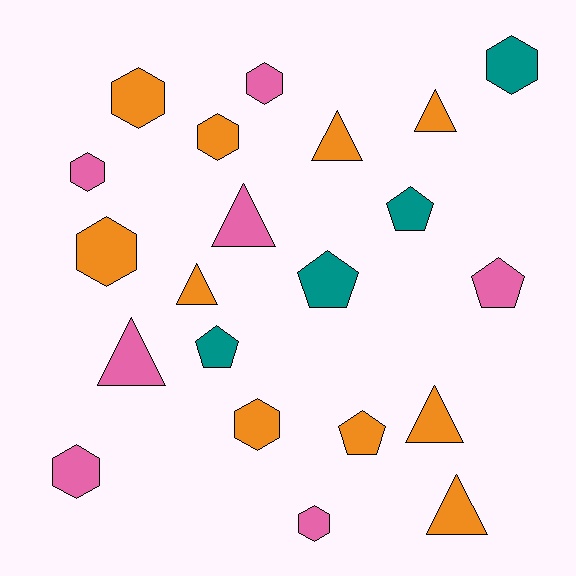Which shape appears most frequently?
Hexagon, with 9 objects.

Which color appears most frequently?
Orange, with 10 objects.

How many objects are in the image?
There are 21 objects.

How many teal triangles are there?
There are no teal triangles.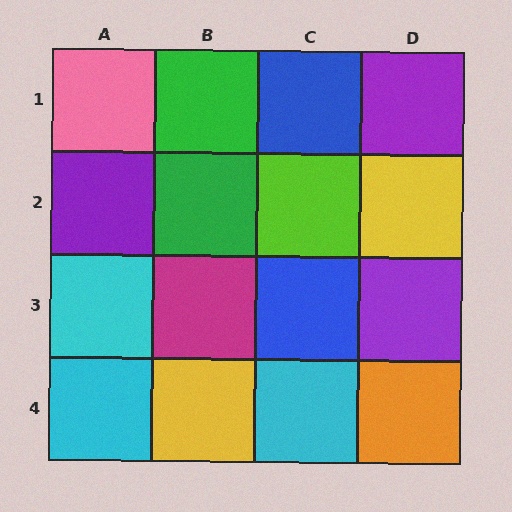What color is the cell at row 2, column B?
Green.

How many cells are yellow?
2 cells are yellow.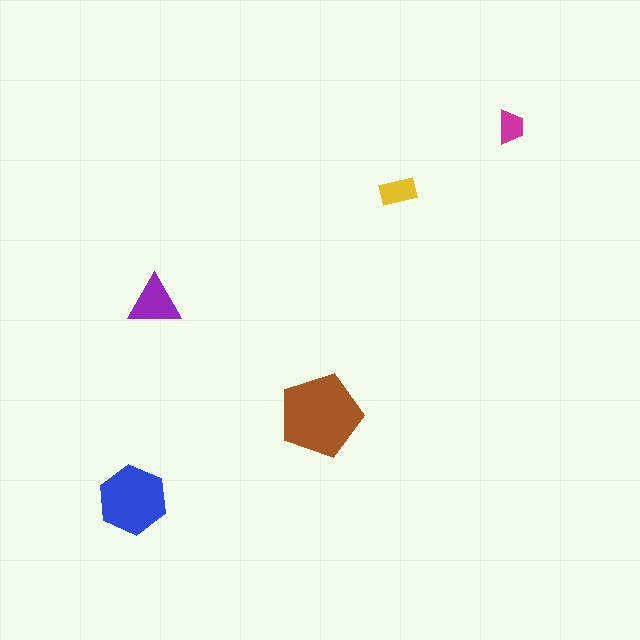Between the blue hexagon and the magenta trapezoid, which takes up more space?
The blue hexagon.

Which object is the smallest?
The magenta trapezoid.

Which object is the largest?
The brown pentagon.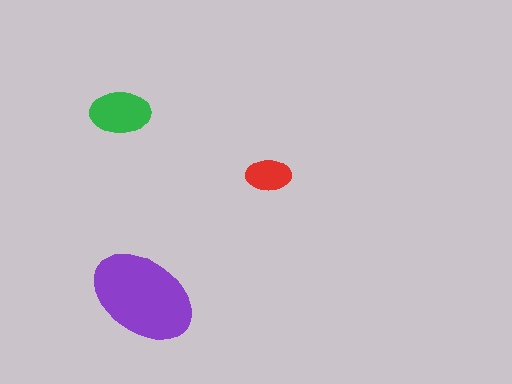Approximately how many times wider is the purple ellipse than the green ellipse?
About 2 times wider.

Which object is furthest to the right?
The red ellipse is rightmost.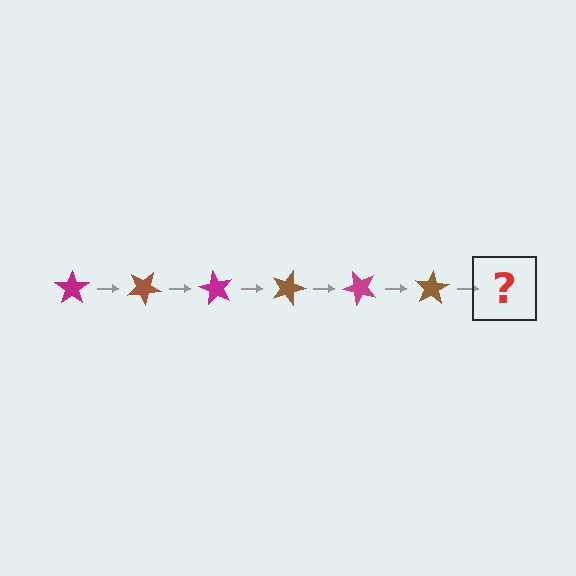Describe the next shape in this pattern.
It should be a magenta star, rotated 180 degrees from the start.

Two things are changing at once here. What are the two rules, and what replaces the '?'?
The two rules are that it rotates 30 degrees each step and the color cycles through magenta and brown. The '?' should be a magenta star, rotated 180 degrees from the start.